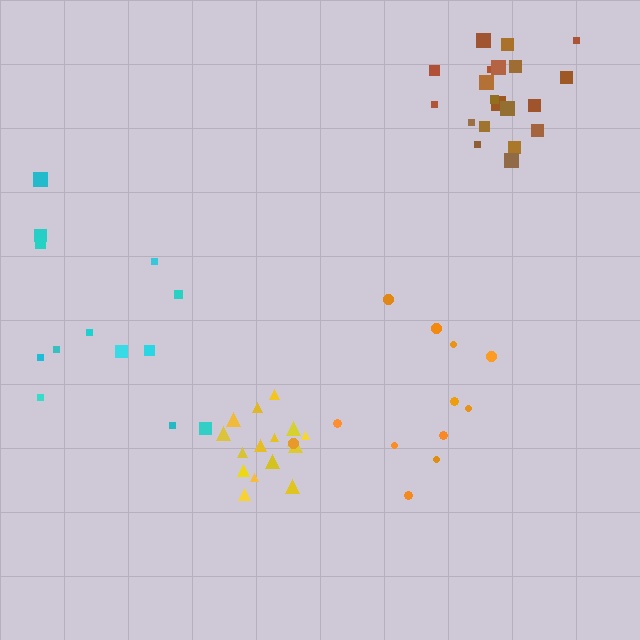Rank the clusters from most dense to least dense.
yellow, brown, orange, cyan.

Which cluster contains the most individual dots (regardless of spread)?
Brown (20).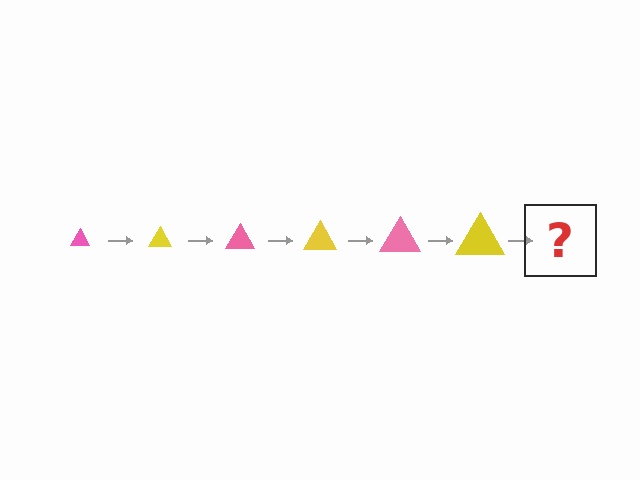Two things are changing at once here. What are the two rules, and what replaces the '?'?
The two rules are that the triangle grows larger each step and the color cycles through pink and yellow. The '?' should be a pink triangle, larger than the previous one.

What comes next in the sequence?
The next element should be a pink triangle, larger than the previous one.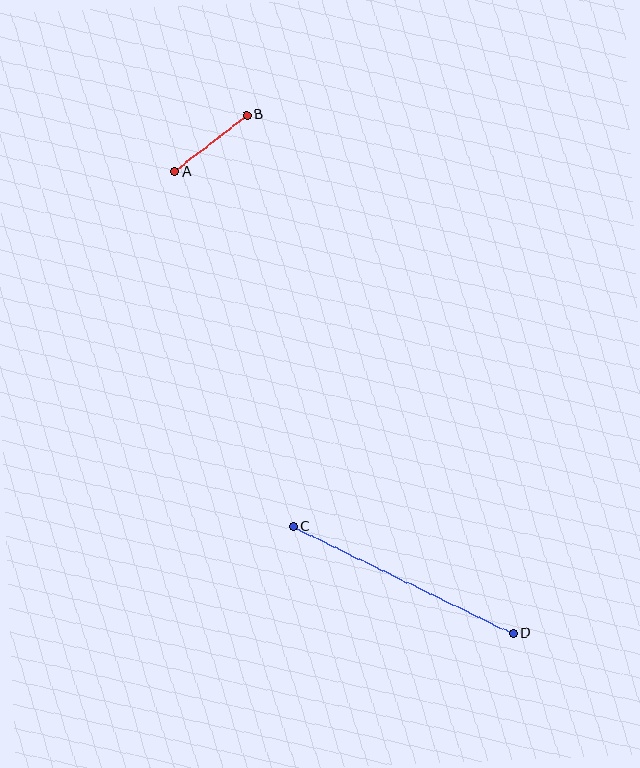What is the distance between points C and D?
The distance is approximately 245 pixels.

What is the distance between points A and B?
The distance is approximately 92 pixels.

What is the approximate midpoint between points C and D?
The midpoint is at approximately (403, 580) pixels.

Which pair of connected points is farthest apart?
Points C and D are farthest apart.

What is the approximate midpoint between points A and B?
The midpoint is at approximately (211, 143) pixels.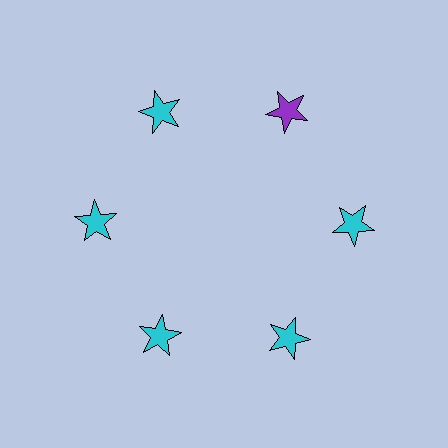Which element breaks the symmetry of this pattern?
The purple star at roughly the 1 o'clock position breaks the symmetry. All other shapes are cyan stars.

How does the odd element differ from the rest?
It has a different color: purple instead of cyan.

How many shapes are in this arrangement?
There are 6 shapes arranged in a ring pattern.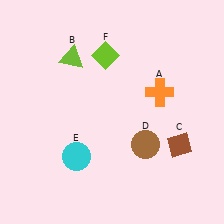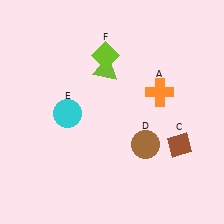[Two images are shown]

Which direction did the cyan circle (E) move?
The cyan circle (E) moved up.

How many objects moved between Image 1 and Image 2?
2 objects moved between the two images.